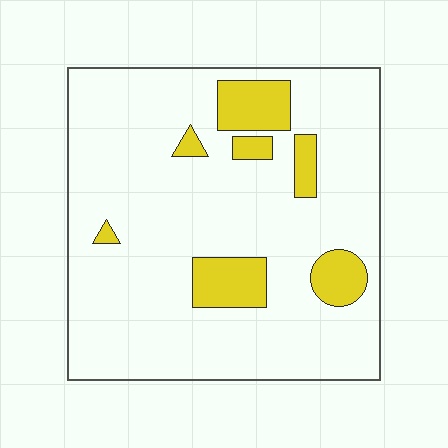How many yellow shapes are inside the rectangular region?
7.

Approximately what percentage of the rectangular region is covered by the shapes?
Approximately 15%.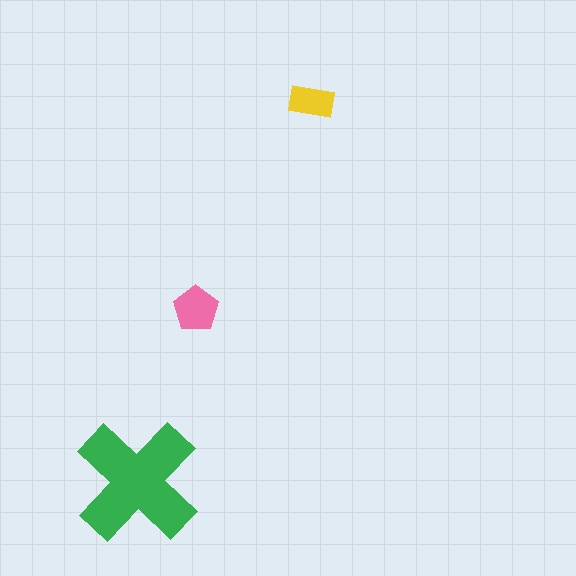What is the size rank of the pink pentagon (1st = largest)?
2nd.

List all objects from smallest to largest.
The yellow rectangle, the pink pentagon, the green cross.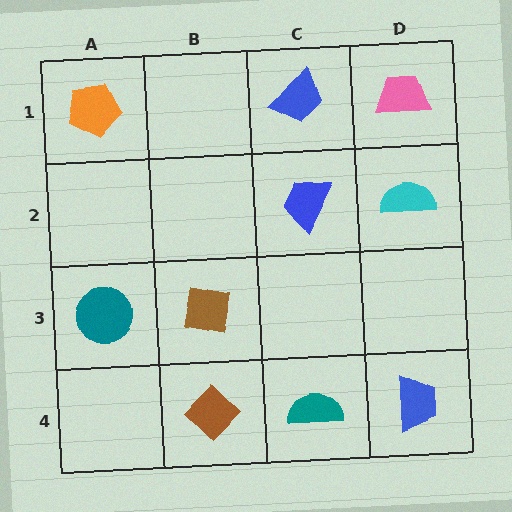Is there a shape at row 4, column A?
No, that cell is empty.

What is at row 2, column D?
A cyan semicircle.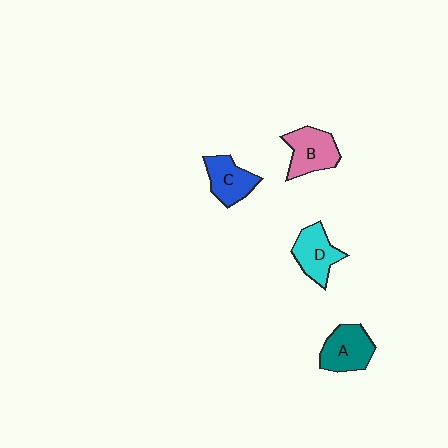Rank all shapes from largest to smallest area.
From largest to smallest: B (pink), A (teal), D (cyan), C (blue).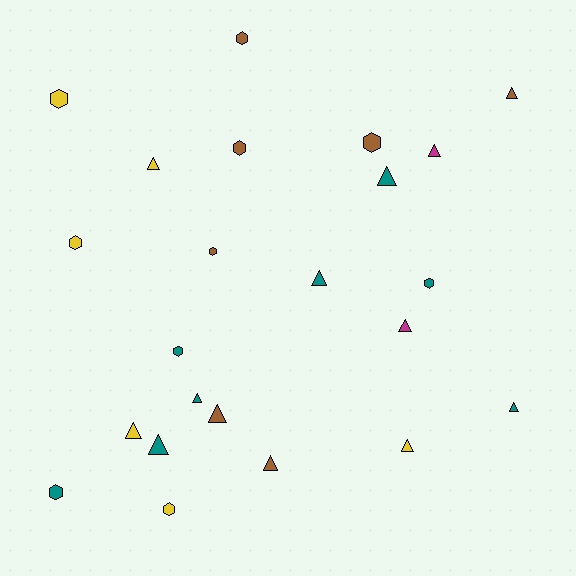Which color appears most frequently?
Teal, with 8 objects.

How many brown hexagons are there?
There are 4 brown hexagons.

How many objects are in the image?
There are 23 objects.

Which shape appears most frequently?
Triangle, with 13 objects.